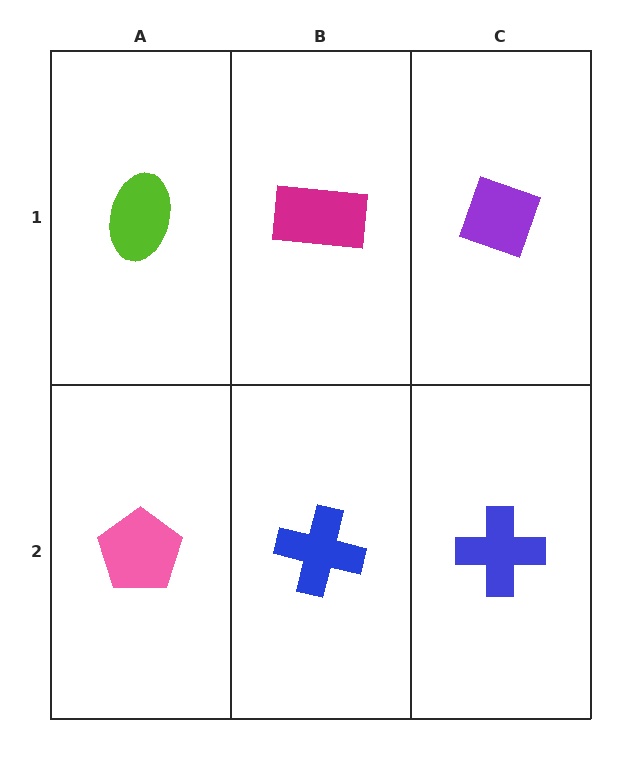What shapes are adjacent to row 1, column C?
A blue cross (row 2, column C), a magenta rectangle (row 1, column B).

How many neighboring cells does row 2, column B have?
3.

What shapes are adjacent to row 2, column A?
A lime ellipse (row 1, column A), a blue cross (row 2, column B).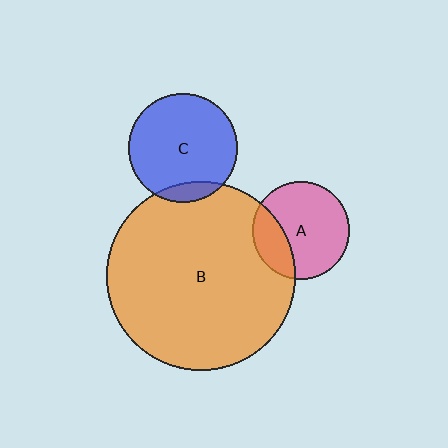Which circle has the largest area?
Circle B (orange).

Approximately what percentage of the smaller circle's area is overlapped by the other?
Approximately 10%.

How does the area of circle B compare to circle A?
Approximately 3.8 times.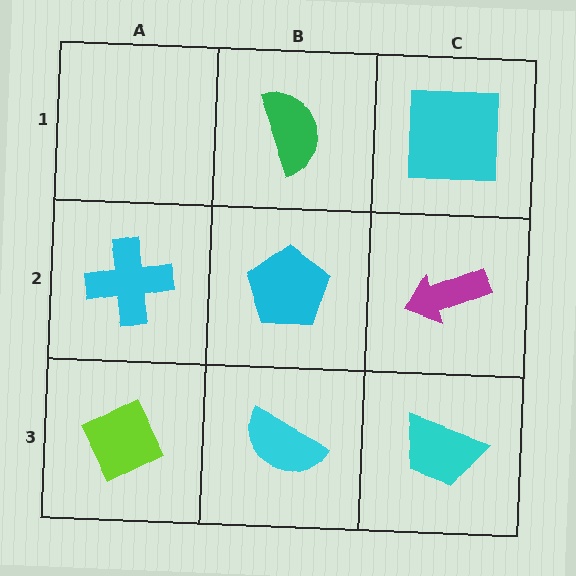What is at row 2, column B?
A cyan pentagon.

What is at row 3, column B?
A cyan semicircle.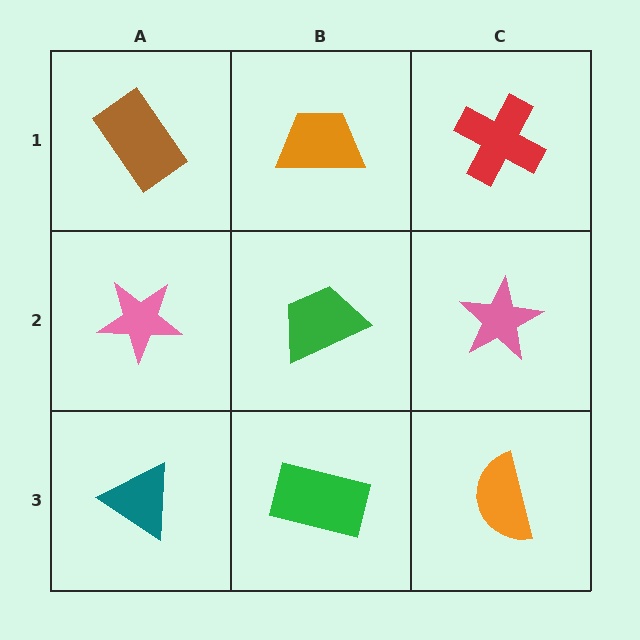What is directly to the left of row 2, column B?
A pink star.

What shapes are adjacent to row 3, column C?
A pink star (row 2, column C), a green rectangle (row 3, column B).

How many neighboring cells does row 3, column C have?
2.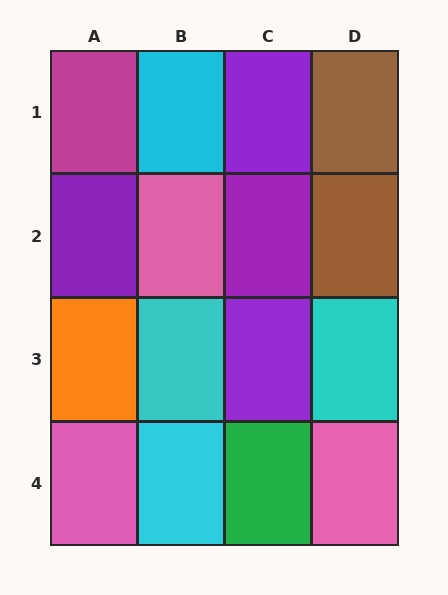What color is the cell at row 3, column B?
Cyan.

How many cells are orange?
1 cell is orange.